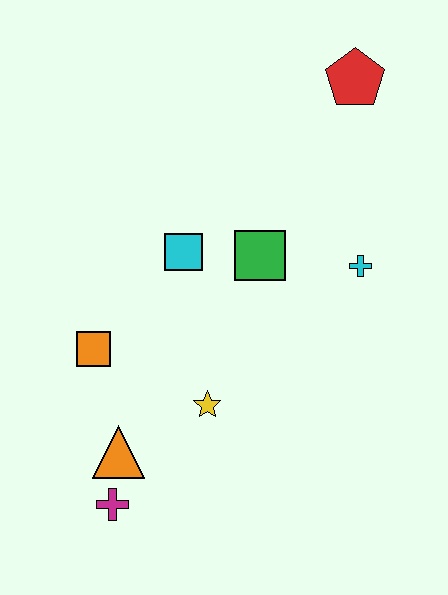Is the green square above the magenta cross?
Yes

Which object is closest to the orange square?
The orange triangle is closest to the orange square.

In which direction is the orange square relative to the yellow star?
The orange square is to the left of the yellow star.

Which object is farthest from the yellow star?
The red pentagon is farthest from the yellow star.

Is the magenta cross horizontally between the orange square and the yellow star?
Yes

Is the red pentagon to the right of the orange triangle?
Yes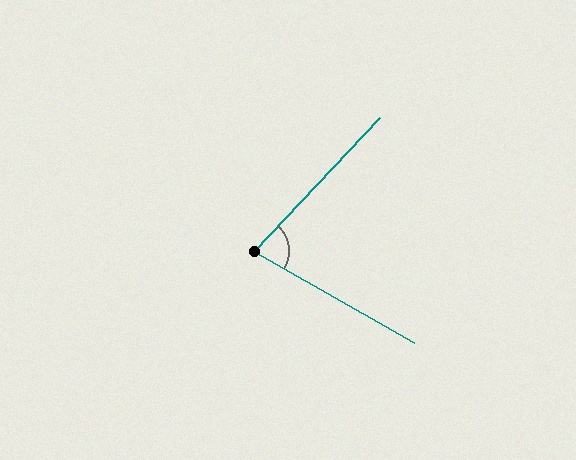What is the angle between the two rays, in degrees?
Approximately 77 degrees.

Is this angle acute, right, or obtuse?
It is acute.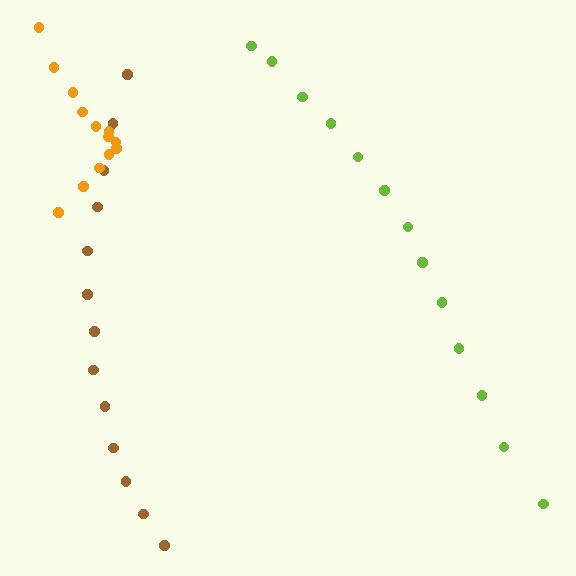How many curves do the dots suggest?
There are 3 distinct paths.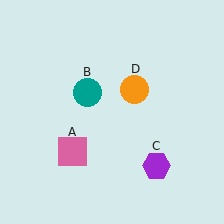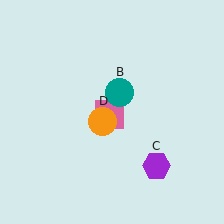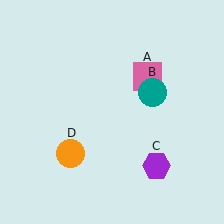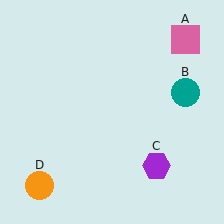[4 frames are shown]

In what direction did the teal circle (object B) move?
The teal circle (object B) moved right.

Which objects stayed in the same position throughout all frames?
Purple hexagon (object C) remained stationary.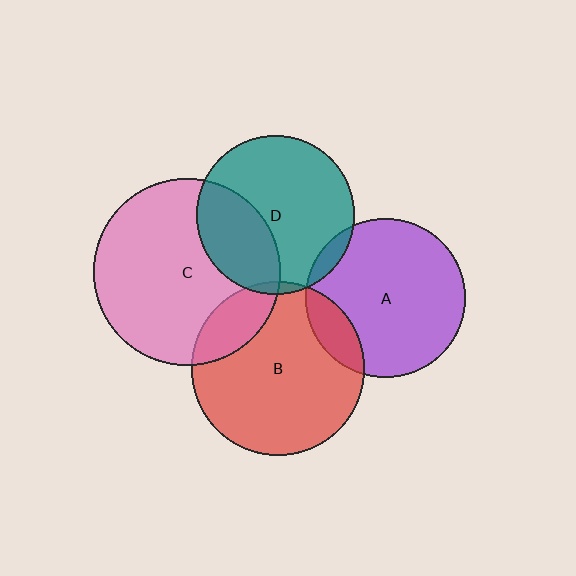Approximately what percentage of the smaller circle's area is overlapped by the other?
Approximately 5%.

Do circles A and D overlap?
Yes.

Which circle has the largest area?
Circle C (pink).